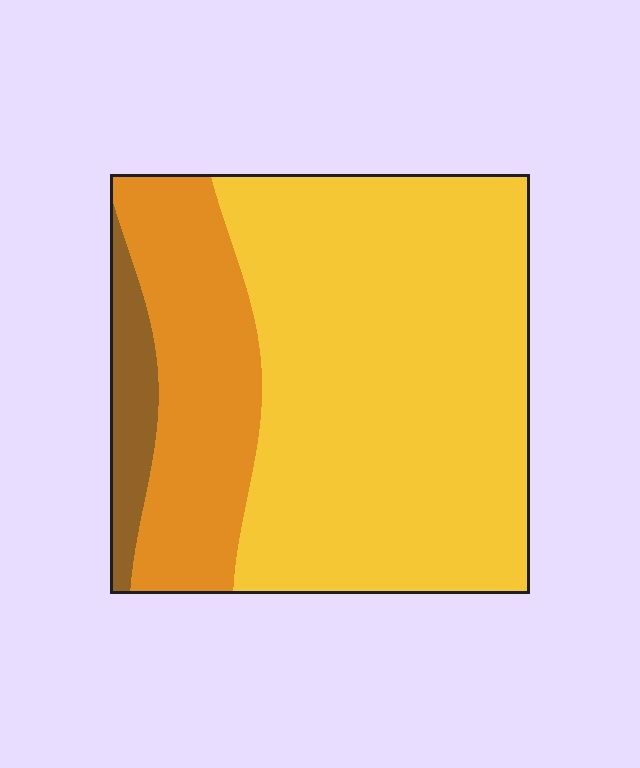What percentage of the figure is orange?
Orange covers 25% of the figure.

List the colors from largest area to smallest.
From largest to smallest: yellow, orange, brown.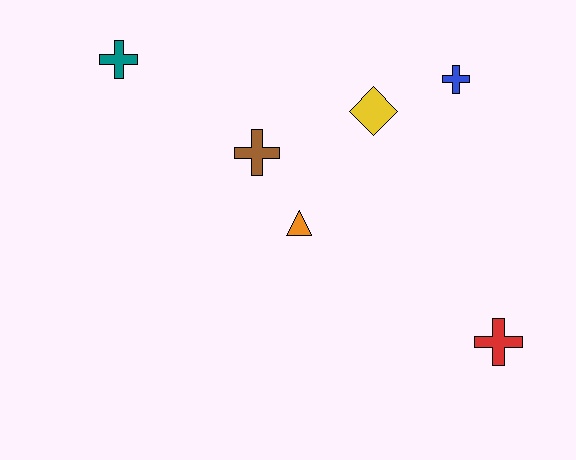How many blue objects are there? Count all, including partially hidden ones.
There is 1 blue object.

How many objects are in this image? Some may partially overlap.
There are 6 objects.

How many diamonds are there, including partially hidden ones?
There is 1 diamond.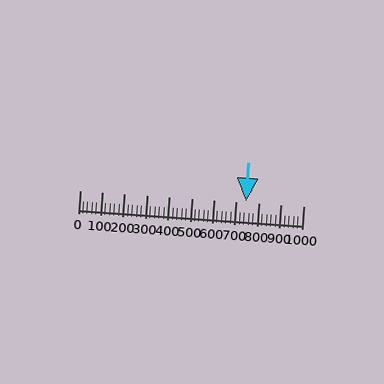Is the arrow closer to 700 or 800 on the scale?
The arrow is closer to 700.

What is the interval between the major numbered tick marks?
The major tick marks are spaced 100 units apart.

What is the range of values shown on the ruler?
The ruler shows values from 0 to 1000.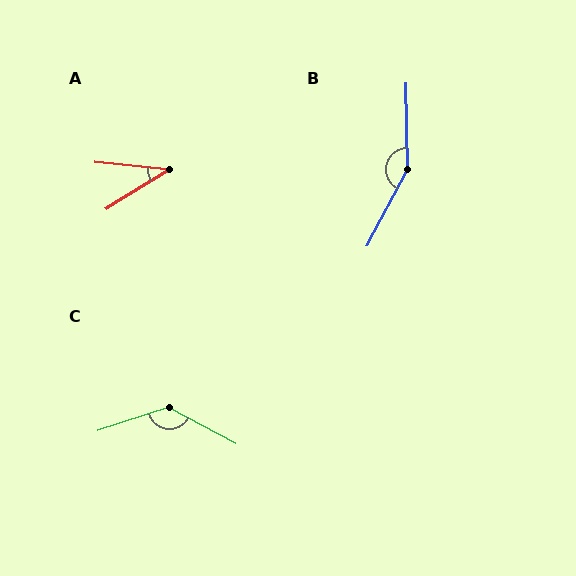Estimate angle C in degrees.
Approximately 134 degrees.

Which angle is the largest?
B, at approximately 151 degrees.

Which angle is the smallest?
A, at approximately 37 degrees.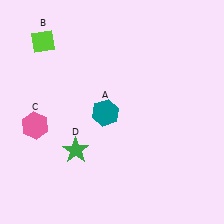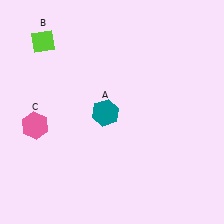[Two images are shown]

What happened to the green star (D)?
The green star (D) was removed in Image 2. It was in the bottom-left area of Image 1.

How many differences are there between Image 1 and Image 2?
There is 1 difference between the two images.